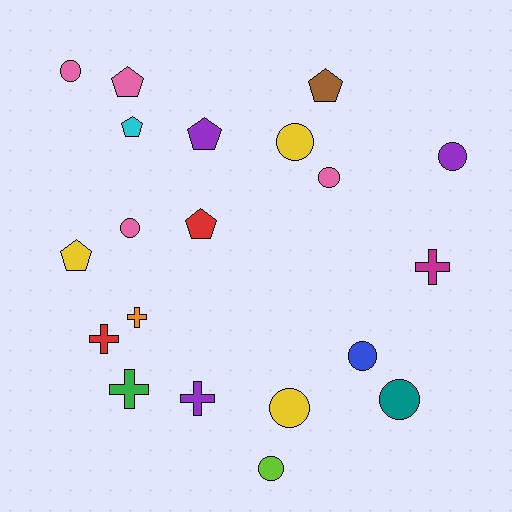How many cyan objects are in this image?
There is 1 cyan object.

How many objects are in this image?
There are 20 objects.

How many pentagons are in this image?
There are 6 pentagons.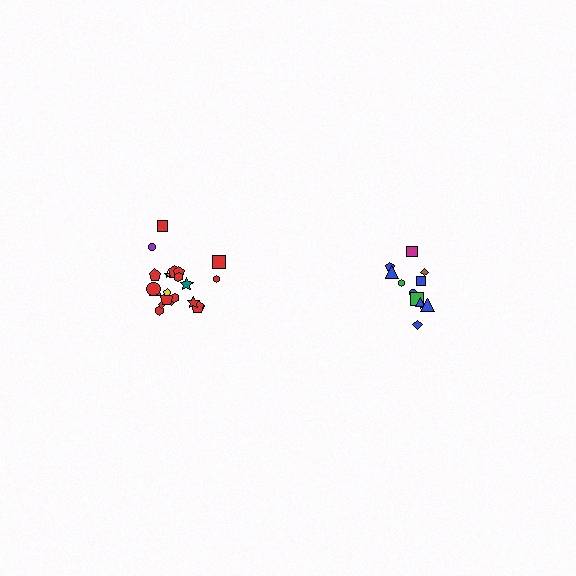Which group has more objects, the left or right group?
The left group.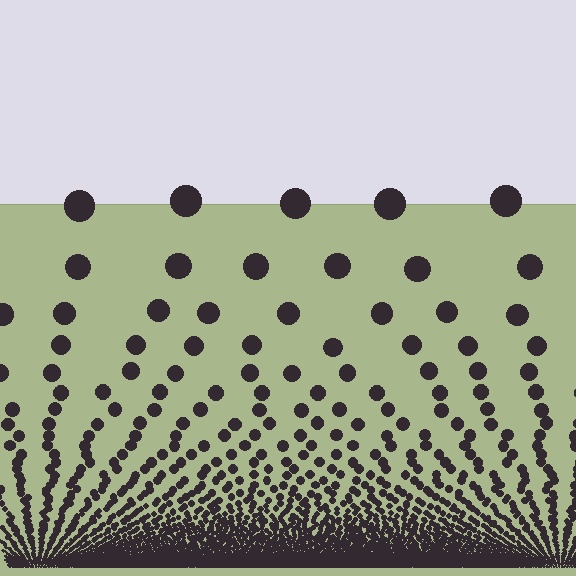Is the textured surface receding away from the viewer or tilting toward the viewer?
The surface appears to tilt toward the viewer. Texture elements get larger and sparser toward the top.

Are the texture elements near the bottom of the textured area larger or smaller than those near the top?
Smaller. The gradient is inverted — elements near the bottom are smaller and denser.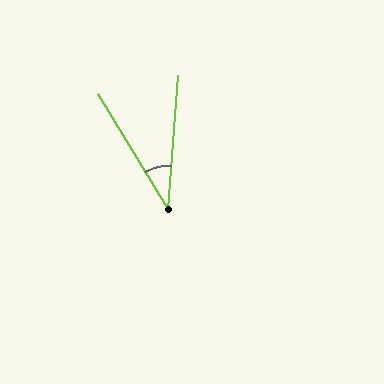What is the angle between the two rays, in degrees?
Approximately 36 degrees.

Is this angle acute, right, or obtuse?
It is acute.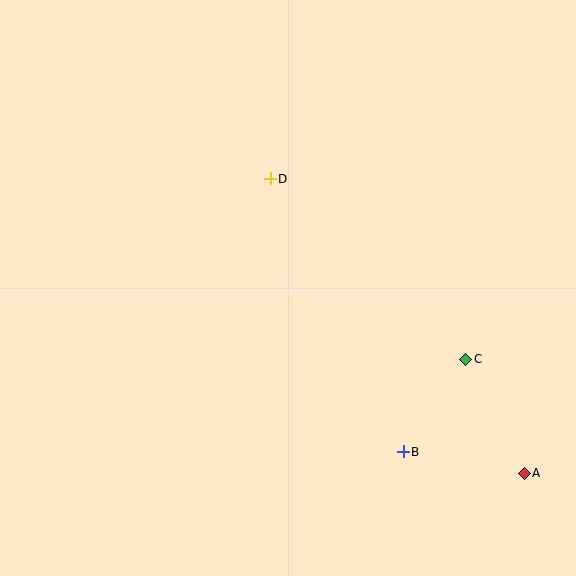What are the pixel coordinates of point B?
Point B is at (403, 452).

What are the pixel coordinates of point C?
Point C is at (466, 359).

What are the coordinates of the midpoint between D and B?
The midpoint between D and B is at (337, 315).